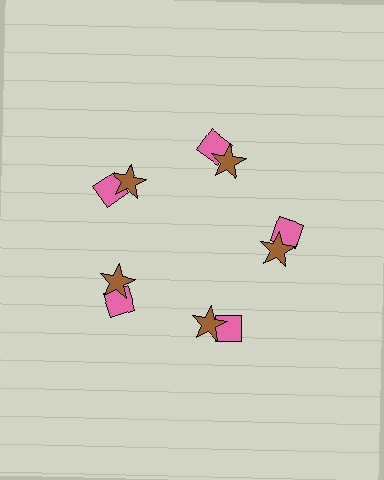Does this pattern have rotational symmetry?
Yes, this pattern has 5-fold rotational symmetry. It looks the same after rotating 72 degrees around the center.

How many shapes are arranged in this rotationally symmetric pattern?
There are 10 shapes, arranged in 5 groups of 2.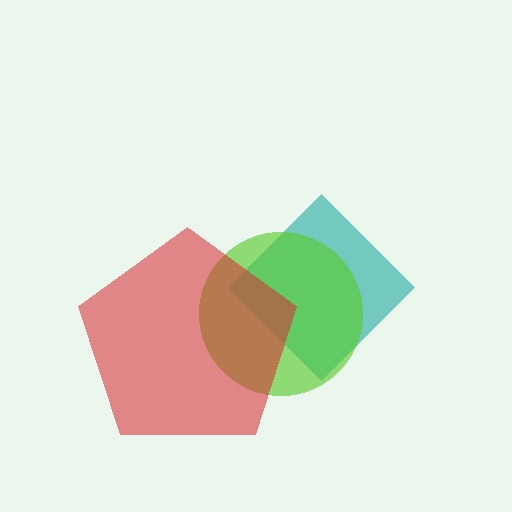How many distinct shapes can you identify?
There are 3 distinct shapes: a teal diamond, a lime circle, a red pentagon.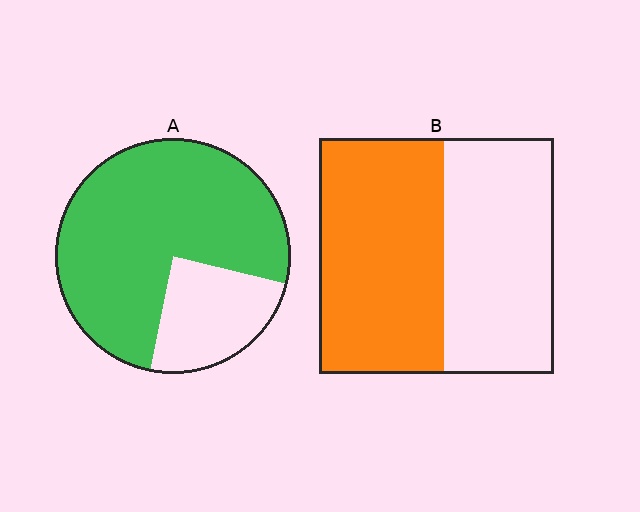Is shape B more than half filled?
Roughly half.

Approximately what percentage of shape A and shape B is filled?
A is approximately 75% and B is approximately 55%.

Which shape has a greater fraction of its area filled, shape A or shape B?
Shape A.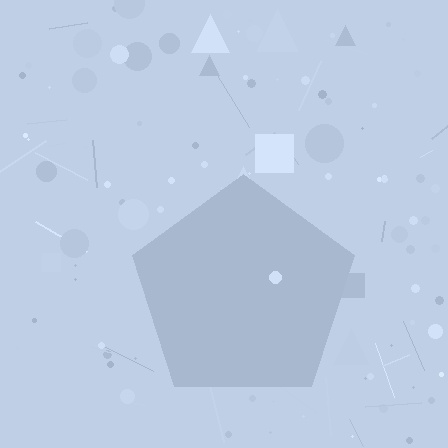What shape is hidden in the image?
A pentagon is hidden in the image.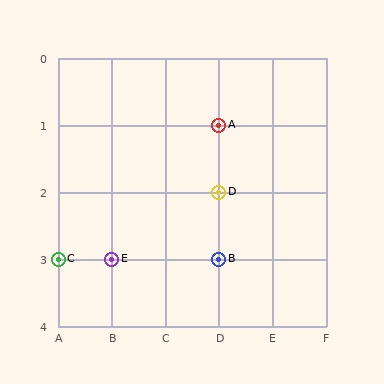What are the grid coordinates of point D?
Point D is at grid coordinates (D, 2).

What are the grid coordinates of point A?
Point A is at grid coordinates (D, 1).